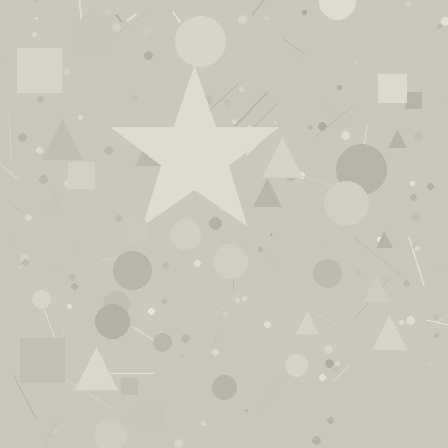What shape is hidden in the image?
A star is hidden in the image.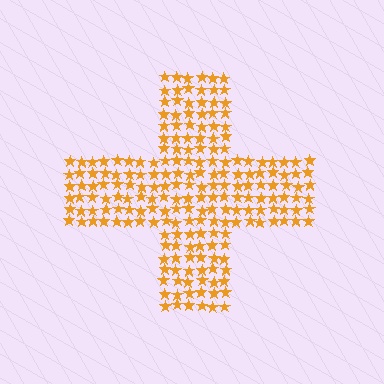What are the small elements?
The small elements are stars.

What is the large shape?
The large shape is a cross.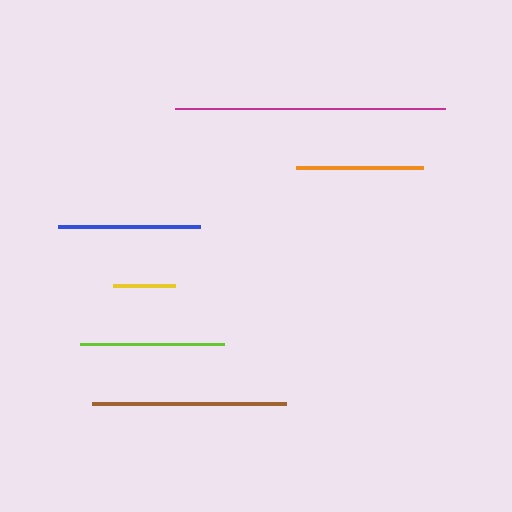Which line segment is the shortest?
The yellow line is the shortest at approximately 63 pixels.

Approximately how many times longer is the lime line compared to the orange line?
The lime line is approximately 1.1 times the length of the orange line.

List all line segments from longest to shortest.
From longest to shortest: magenta, brown, lime, blue, orange, yellow.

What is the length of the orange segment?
The orange segment is approximately 127 pixels long.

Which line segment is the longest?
The magenta line is the longest at approximately 269 pixels.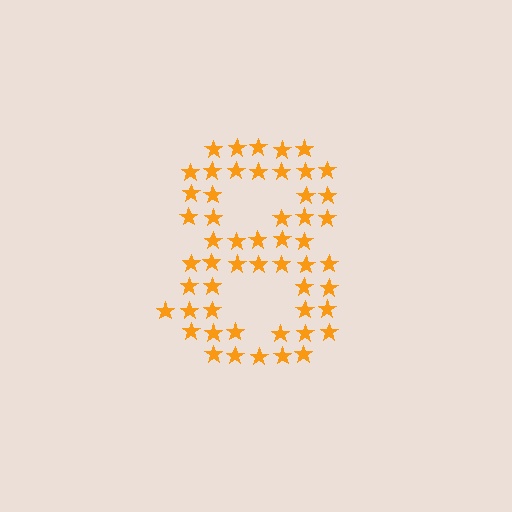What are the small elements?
The small elements are stars.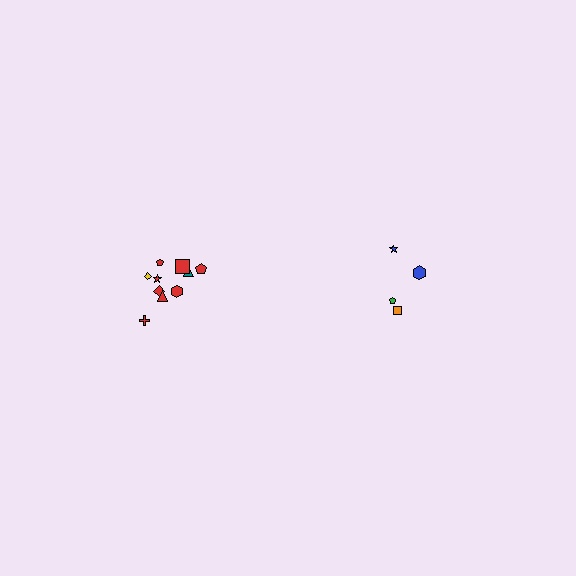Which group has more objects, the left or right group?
The left group.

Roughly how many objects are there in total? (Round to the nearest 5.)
Roughly 15 objects in total.